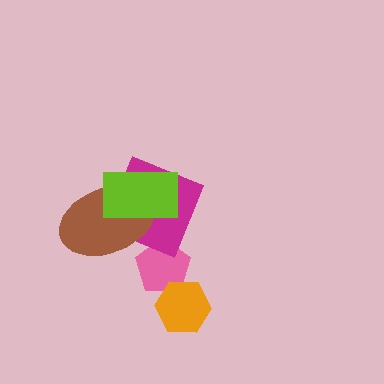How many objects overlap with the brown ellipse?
2 objects overlap with the brown ellipse.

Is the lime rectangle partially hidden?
No, no other shape covers it.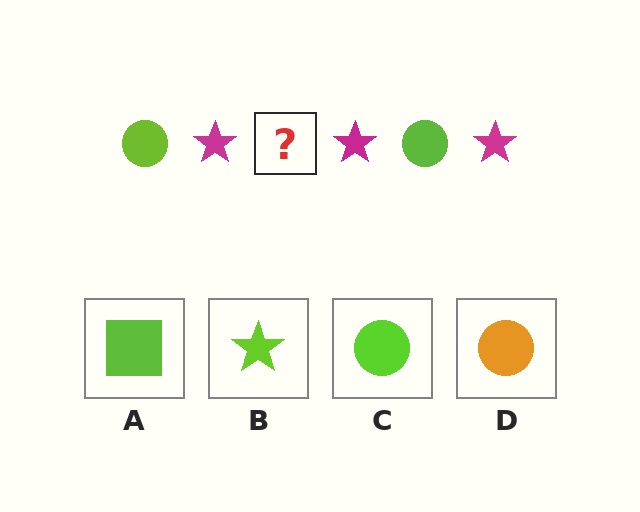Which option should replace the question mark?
Option C.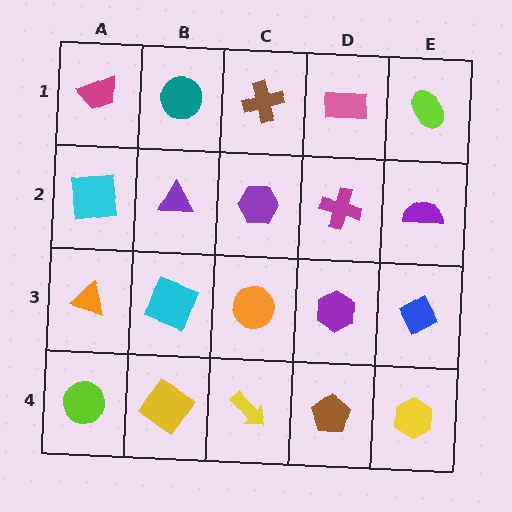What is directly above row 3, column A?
A cyan square.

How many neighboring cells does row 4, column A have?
2.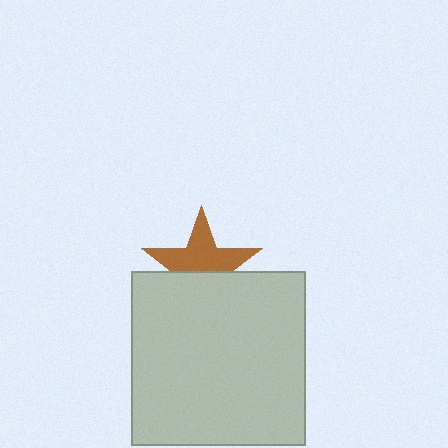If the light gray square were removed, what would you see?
You would see the complete brown star.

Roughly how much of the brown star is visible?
About half of it is visible (roughly 59%).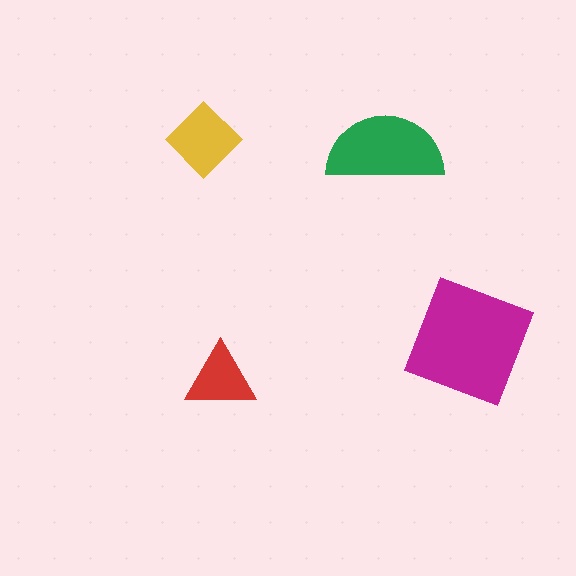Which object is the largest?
The magenta square.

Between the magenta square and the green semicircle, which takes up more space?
The magenta square.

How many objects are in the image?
There are 4 objects in the image.